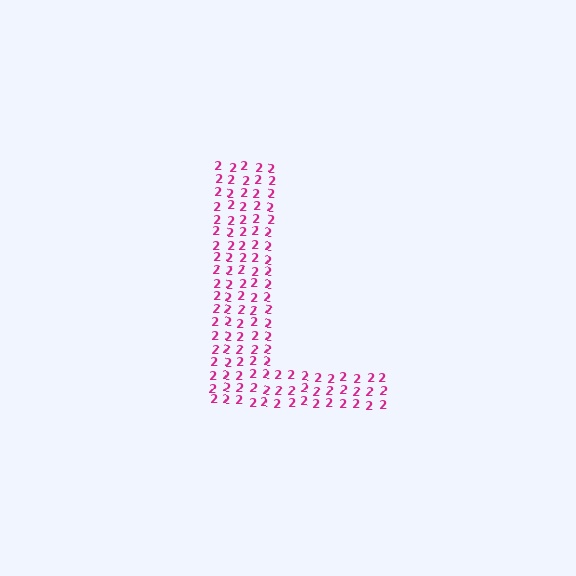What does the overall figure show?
The overall figure shows the letter L.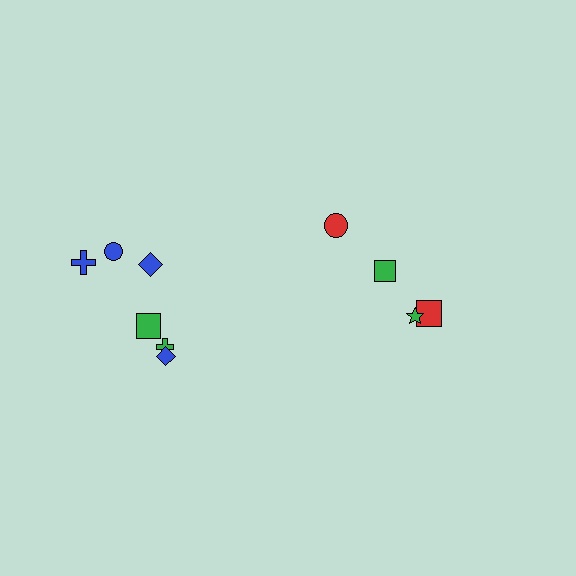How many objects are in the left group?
There are 6 objects.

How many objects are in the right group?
There are 4 objects.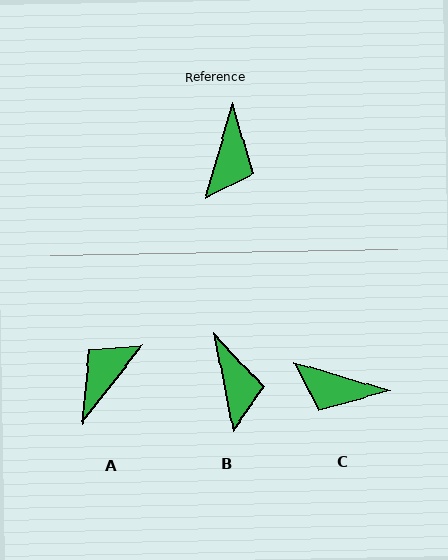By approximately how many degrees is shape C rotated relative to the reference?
Approximately 91 degrees clockwise.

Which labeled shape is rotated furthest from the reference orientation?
A, about 158 degrees away.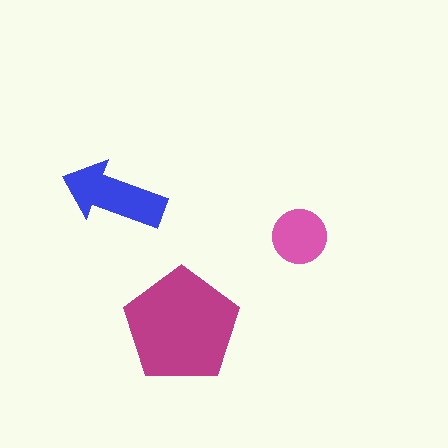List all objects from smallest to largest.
The pink circle, the blue arrow, the magenta pentagon.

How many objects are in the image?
There are 3 objects in the image.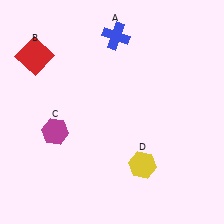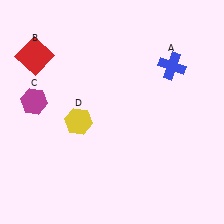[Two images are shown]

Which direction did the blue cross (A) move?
The blue cross (A) moved right.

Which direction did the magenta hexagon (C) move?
The magenta hexagon (C) moved up.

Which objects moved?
The objects that moved are: the blue cross (A), the magenta hexagon (C), the yellow hexagon (D).